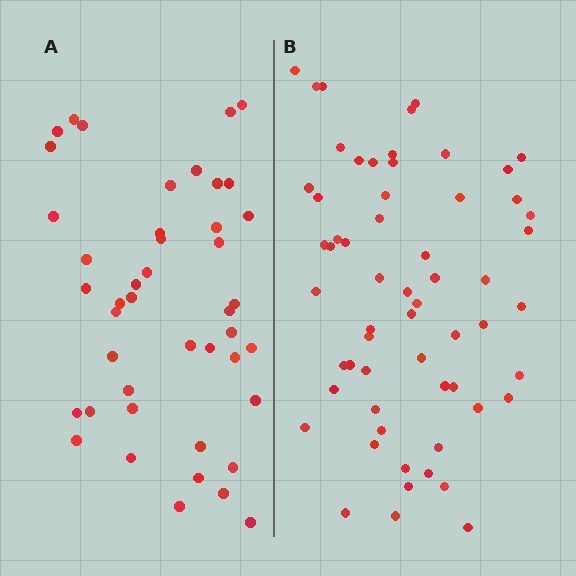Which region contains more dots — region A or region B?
Region B (the right region) has more dots.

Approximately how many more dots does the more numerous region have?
Region B has approximately 15 more dots than region A.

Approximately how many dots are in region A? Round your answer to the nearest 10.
About 40 dots. (The exact count is 44, which rounds to 40.)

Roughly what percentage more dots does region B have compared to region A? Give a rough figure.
About 35% more.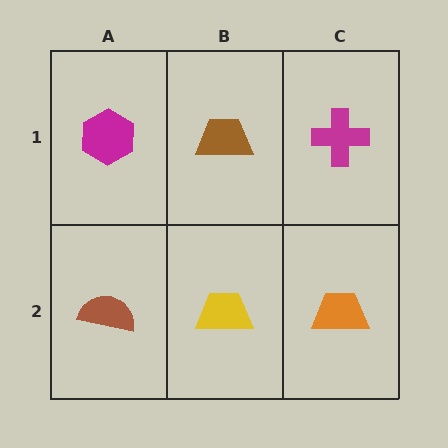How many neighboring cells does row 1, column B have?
3.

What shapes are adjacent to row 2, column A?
A magenta hexagon (row 1, column A), a yellow trapezoid (row 2, column B).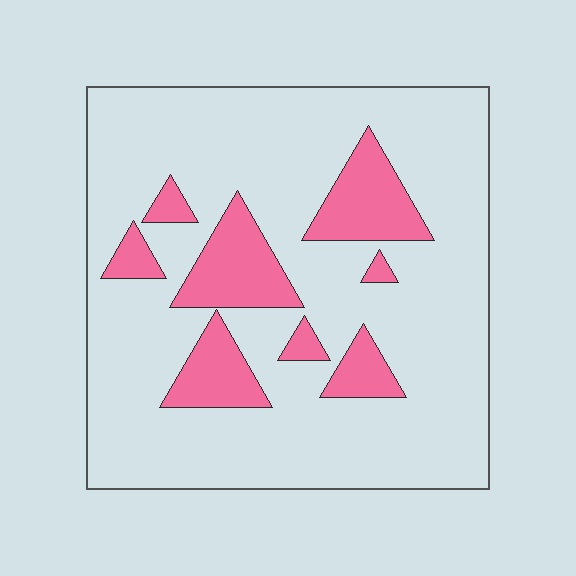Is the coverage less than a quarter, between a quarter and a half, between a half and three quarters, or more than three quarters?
Less than a quarter.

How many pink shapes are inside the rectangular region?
8.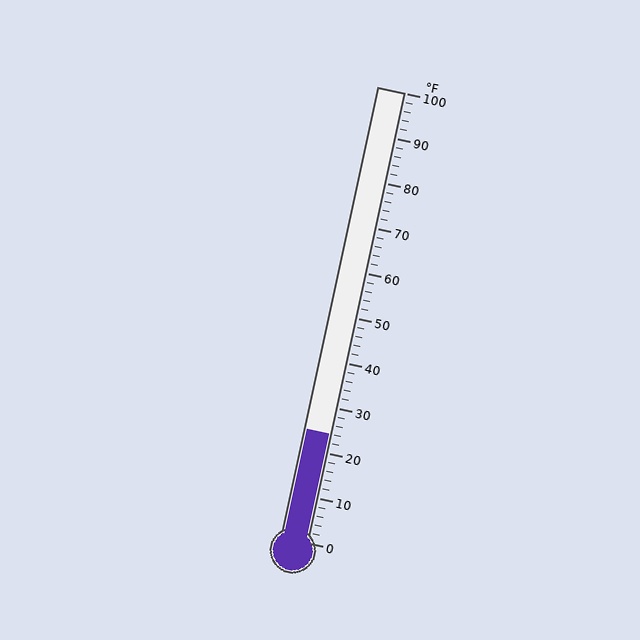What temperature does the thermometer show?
The thermometer shows approximately 24°F.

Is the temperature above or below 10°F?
The temperature is above 10°F.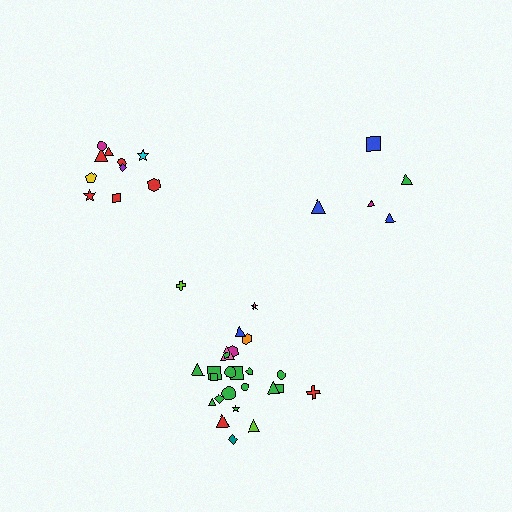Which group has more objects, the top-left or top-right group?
The top-left group.